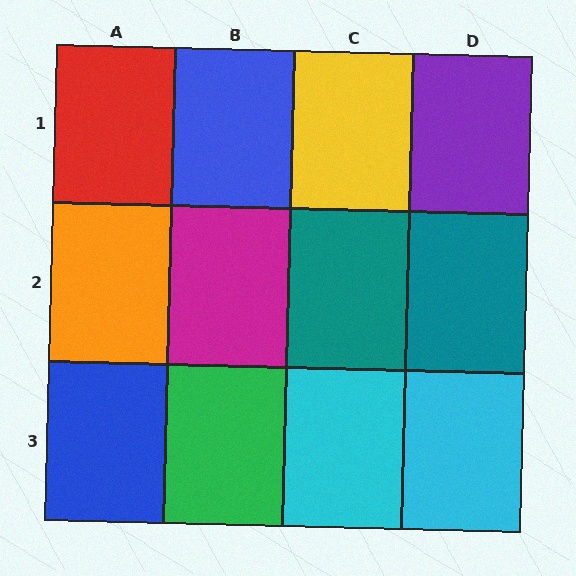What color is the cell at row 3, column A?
Blue.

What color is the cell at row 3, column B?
Green.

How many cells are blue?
2 cells are blue.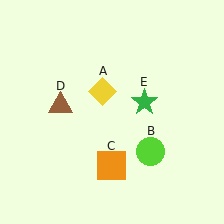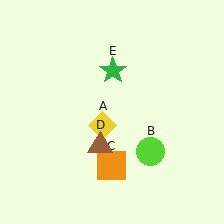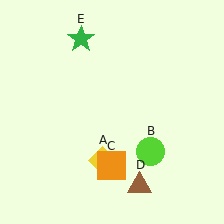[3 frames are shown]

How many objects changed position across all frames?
3 objects changed position: yellow diamond (object A), brown triangle (object D), green star (object E).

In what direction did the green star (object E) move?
The green star (object E) moved up and to the left.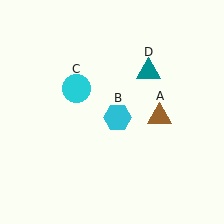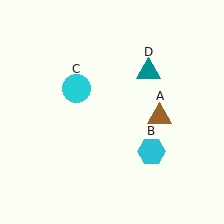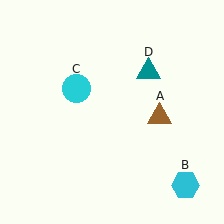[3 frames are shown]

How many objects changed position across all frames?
1 object changed position: cyan hexagon (object B).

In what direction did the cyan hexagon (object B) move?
The cyan hexagon (object B) moved down and to the right.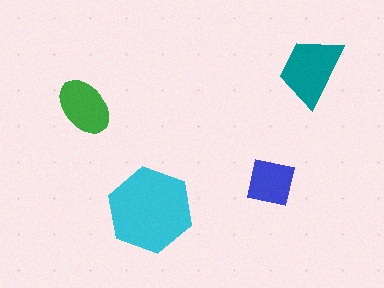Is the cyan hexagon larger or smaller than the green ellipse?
Larger.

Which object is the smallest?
The blue square.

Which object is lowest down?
The cyan hexagon is bottommost.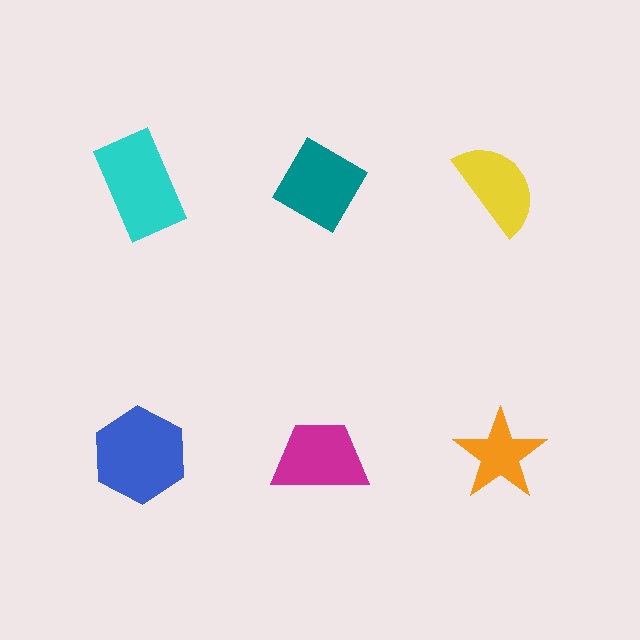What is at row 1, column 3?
A yellow semicircle.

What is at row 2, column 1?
A blue hexagon.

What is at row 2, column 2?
A magenta trapezoid.